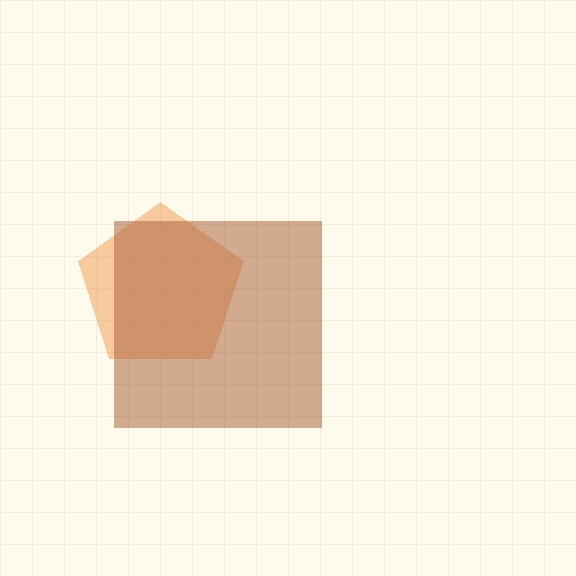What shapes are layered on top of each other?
The layered shapes are: an orange pentagon, a brown square.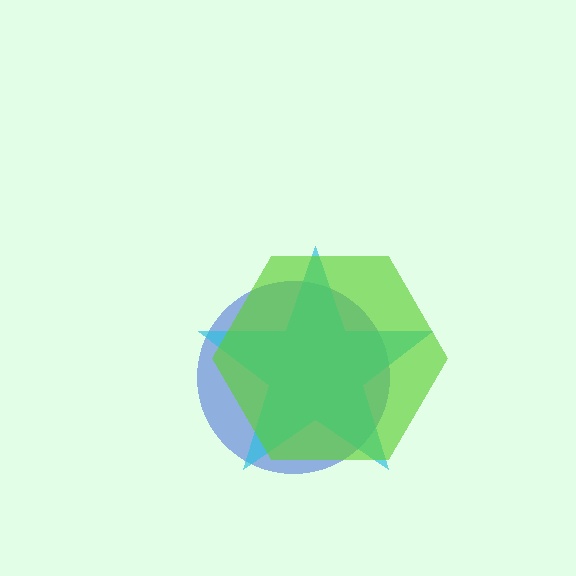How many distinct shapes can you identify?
There are 3 distinct shapes: a blue circle, a cyan star, a lime hexagon.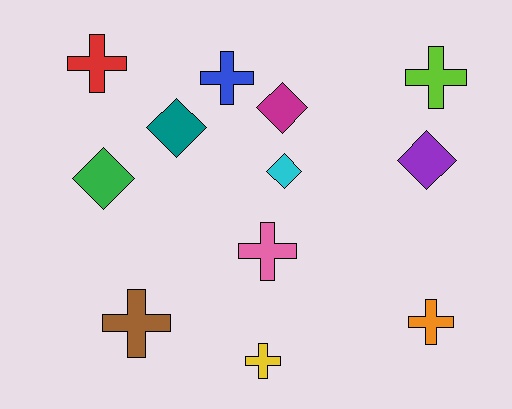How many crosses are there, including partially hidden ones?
There are 7 crosses.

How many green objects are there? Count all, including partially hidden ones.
There is 1 green object.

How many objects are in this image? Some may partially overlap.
There are 12 objects.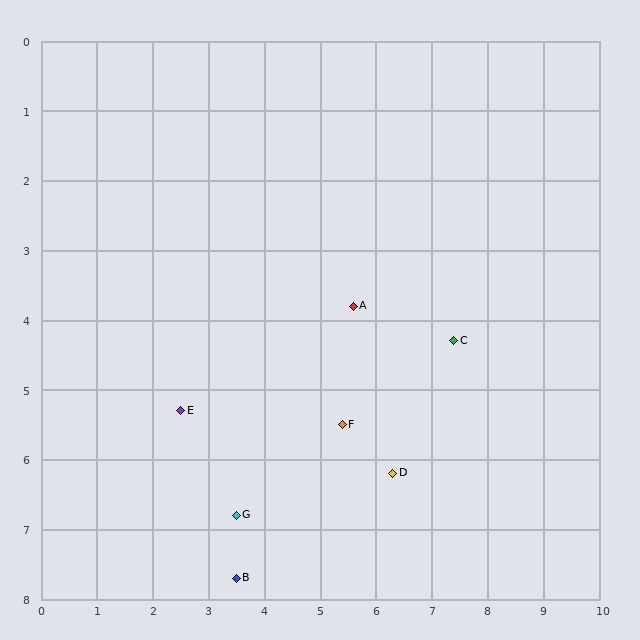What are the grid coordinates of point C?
Point C is at approximately (7.4, 4.3).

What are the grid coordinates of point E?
Point E is at approximately (2.5, 5.3).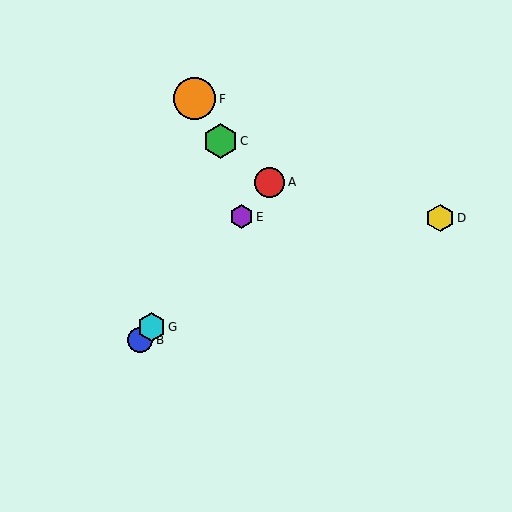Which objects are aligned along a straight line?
Objects A, B, E, G are aligned along a straight line.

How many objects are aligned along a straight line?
4 objects (A, B, E, G) are aligned along a straight line.